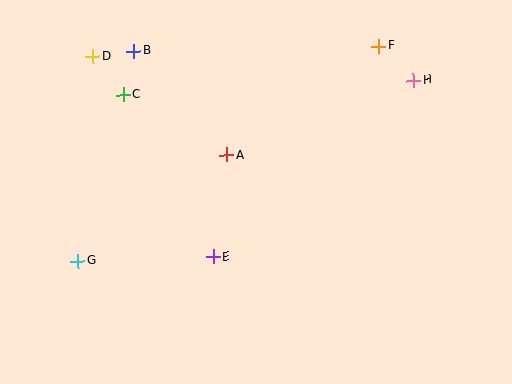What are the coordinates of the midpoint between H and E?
The midpoint between H and E is at (313, 169).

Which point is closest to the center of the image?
Point A at (227, 155) is closest to the center.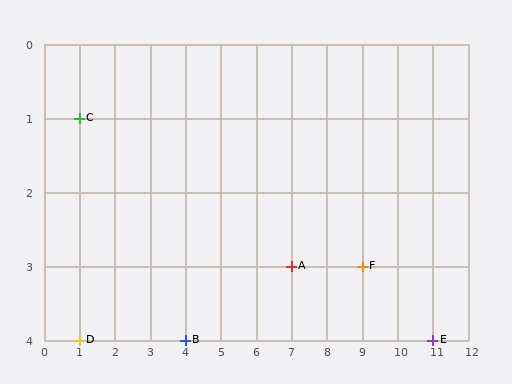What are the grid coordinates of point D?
Point D is at grid coordinates (1, 4).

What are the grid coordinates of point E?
Point E is at grid coordinates (11, 4).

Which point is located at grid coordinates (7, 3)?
Point A is at (7, 3).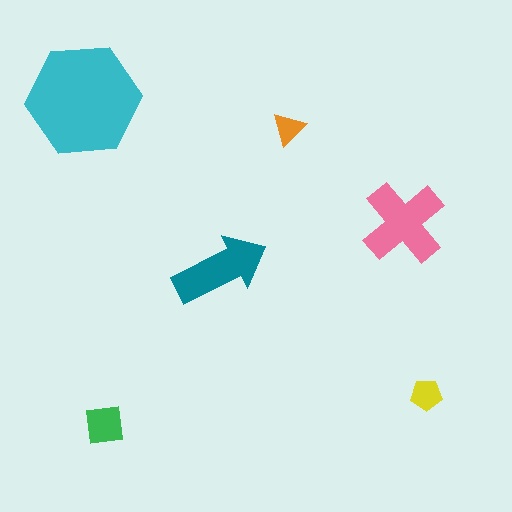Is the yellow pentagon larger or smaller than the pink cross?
Smaller.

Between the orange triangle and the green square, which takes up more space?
The green square.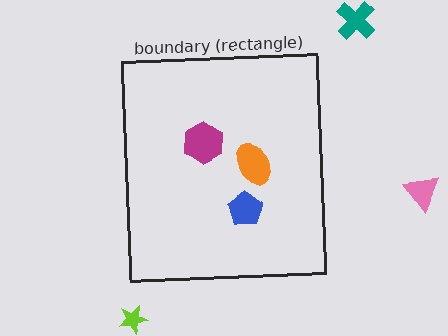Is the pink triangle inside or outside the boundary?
Outside.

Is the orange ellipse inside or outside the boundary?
Inside.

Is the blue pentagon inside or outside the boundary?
Inside.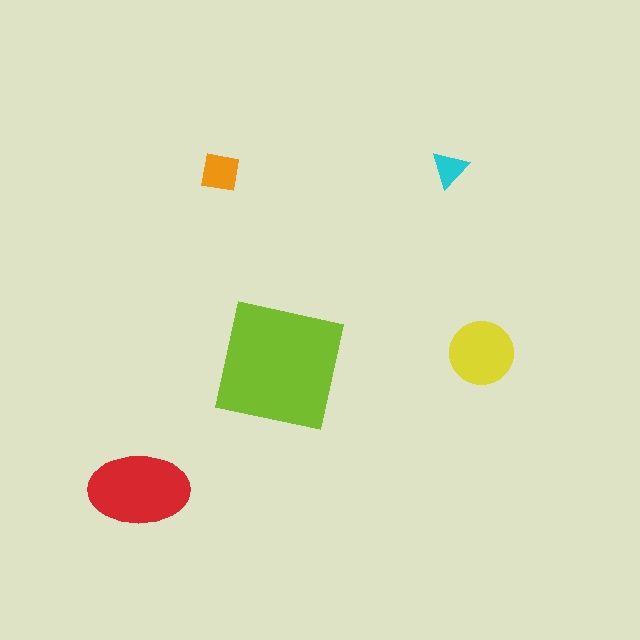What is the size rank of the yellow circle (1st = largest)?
3rd.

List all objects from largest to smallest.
The lime square, the red ellipse, the yellow circle, the orange square, the cyan triangle.